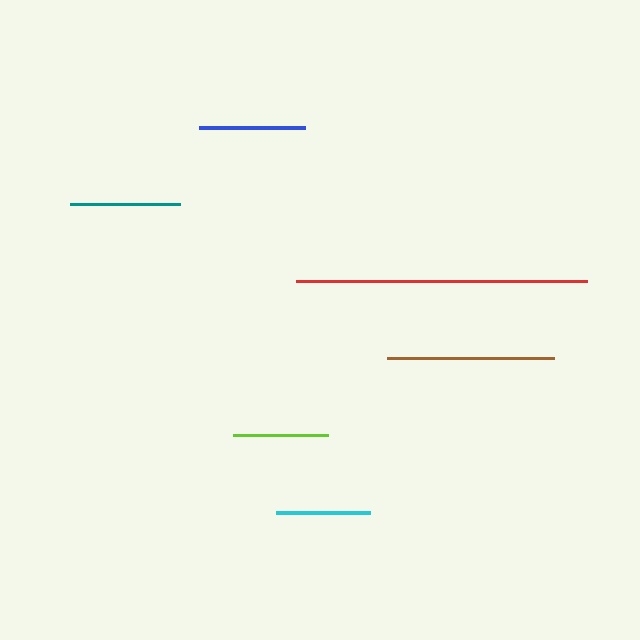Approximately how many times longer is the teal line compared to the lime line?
The teal line is approximately 1.1 times the length of the lime line.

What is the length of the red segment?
The red segment is approximately 291 pixels long.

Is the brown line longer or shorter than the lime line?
The brown line is longer than the lime line.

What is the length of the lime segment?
The lime segment is approximately 95 pixels long.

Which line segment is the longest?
The red line is the longest at approximately 291 pixels.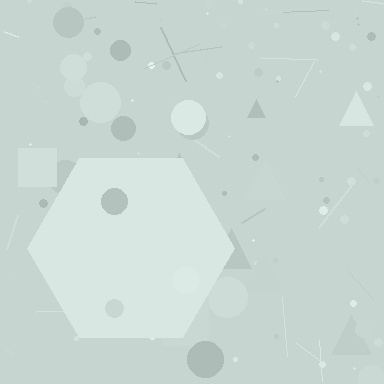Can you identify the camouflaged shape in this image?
The camouflaged shape is a hexagon.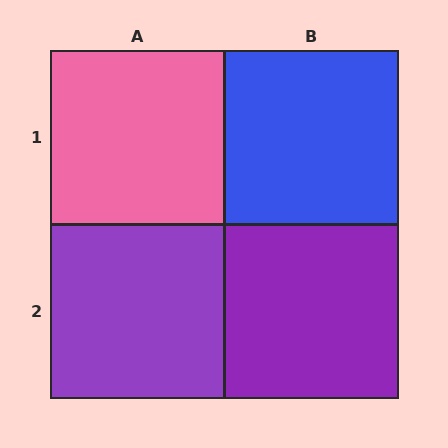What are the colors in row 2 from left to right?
Purple, purple.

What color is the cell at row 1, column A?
Pink.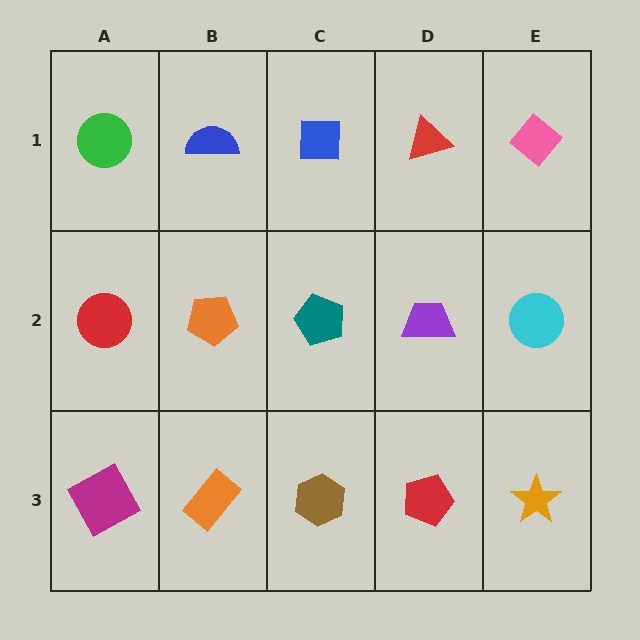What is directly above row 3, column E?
A cyan circle.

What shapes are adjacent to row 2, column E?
A pink diamond (row 1, column E), an orange star (row 3, column E), a purple trapezoid (row 2, column D).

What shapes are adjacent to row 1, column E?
A cyan circle (row 2, column E), a red triangle (row 1, column D).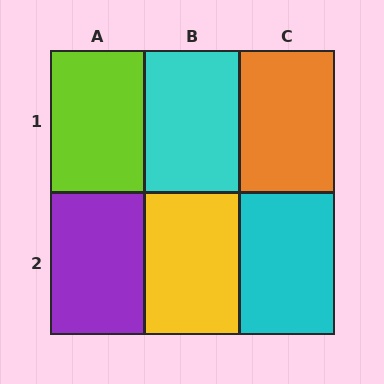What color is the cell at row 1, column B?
Cyan.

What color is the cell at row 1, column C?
Orange.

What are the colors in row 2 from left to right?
Purple, yellow, cyan.